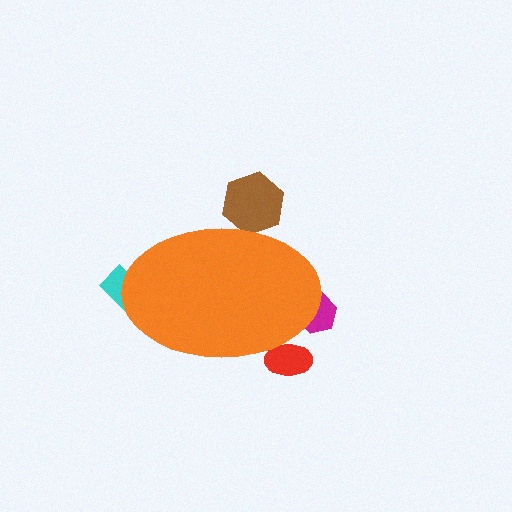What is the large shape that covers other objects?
An orange ellipse.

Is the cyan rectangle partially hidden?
Yes, the cyan rectangle is partially hidden behind the orange ellipse.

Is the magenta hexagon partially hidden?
Yes, the magenta hexagon is partially hidden behind the orange ellipse.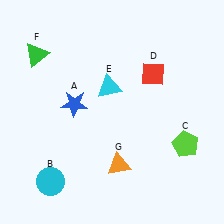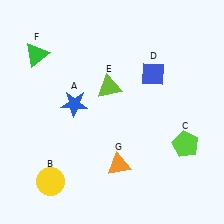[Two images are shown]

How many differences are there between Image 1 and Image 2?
There are 3 differences between the two images.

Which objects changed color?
B changed from cyan to yellow. D changed from red to blue. E changed from cyan to lime.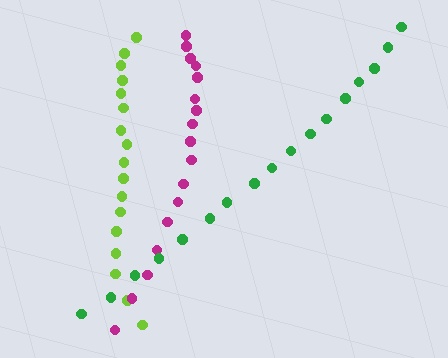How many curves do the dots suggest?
There are 3 distinct paths.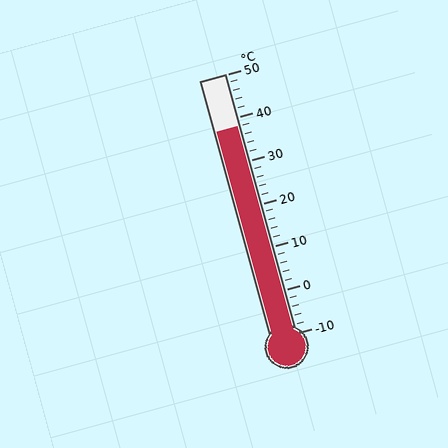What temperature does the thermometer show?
The thermometer shows approximately 38°C.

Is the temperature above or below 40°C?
The temperature is below 40°C.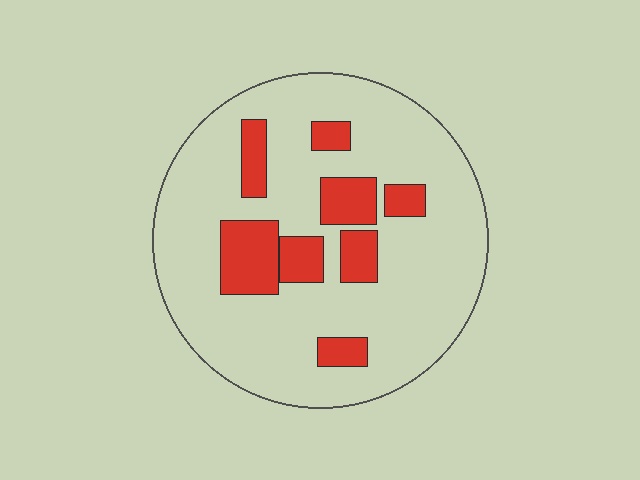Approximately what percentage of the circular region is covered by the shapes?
Approximately 20%.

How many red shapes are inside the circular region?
8.